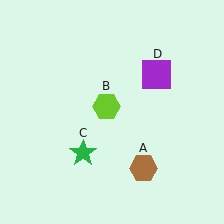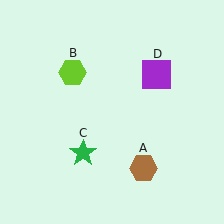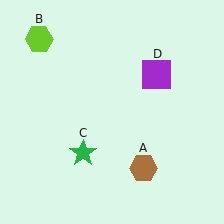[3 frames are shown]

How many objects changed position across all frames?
1 object changed position: lime hexagon (object B).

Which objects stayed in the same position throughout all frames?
Brown hexagon (object A) and green star (object C) and purple square (object D) remained stationary.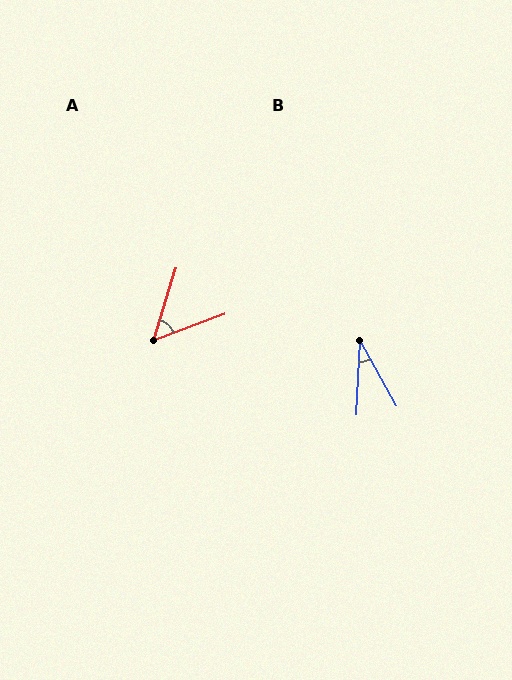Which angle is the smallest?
B, at approximately 32 degrees.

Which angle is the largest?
A, at approximately 52 degrees.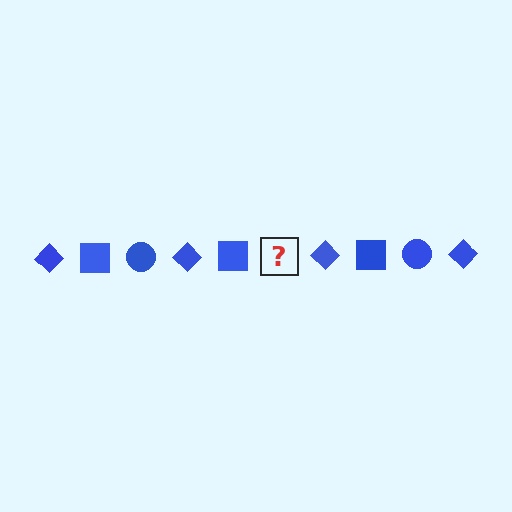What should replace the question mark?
The question mark should be replaced with a blue circle.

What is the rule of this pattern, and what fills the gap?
The rule is that the pattern cycles through diamond, square, circle shapes in blue. The gap should be filled with a blue circle.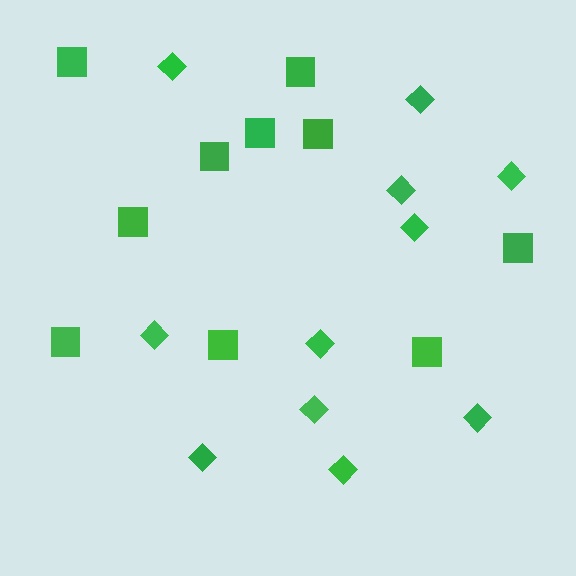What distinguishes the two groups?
There are 2 groups: one group of squares (10) and one group of diamonds (11).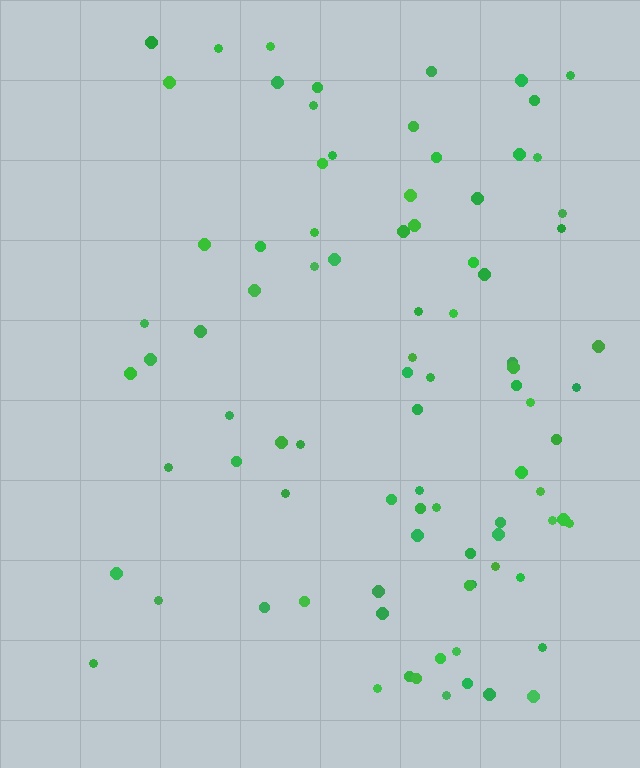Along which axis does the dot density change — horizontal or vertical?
Horizontal.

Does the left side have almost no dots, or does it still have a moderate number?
Still a moderate number, just noticeably fewer than the right.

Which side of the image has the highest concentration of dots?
The right.